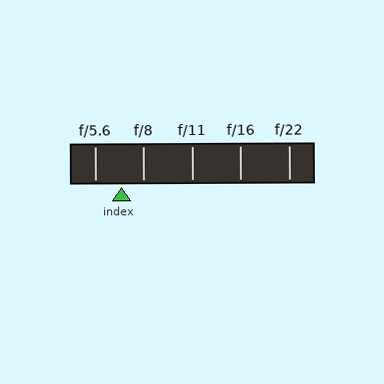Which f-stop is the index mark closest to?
The index mark is closest to f/8.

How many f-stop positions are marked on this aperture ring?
There are 5 f-stop positions marked.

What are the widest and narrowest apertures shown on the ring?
The widest aperture shown is f/5.6 and the narrowest is f/22.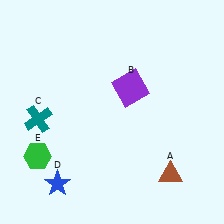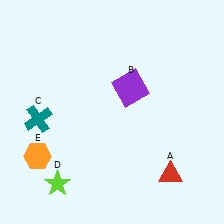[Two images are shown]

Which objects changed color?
A changed from brown to red. D changed from blue to lime. E changed from green to orange.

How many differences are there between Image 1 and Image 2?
There are 3 differences between the two images.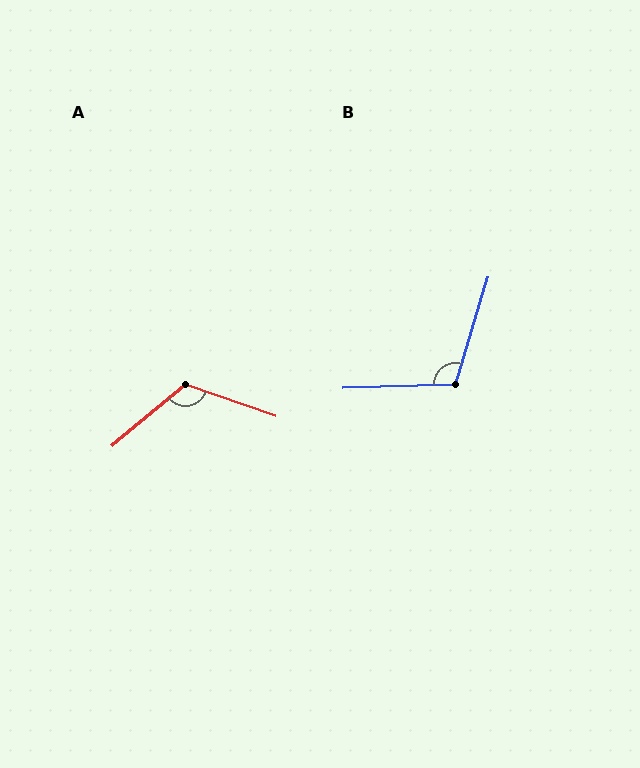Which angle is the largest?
A, at approximately 121 degrees.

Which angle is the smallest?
B, at approximately 109 degrees.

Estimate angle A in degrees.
Approximately 121 degrees.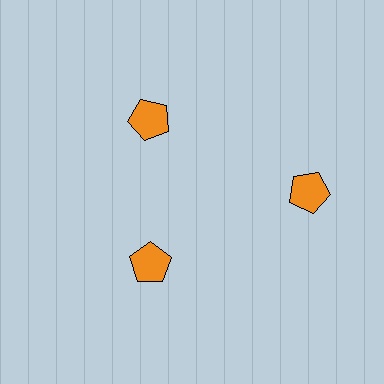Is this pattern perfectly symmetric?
No. The 3 orange pentagons are arranged in a ring, but one element near the 3 o'clock position is pushed outward from the center, breaking the 3-fold rotational symmetry.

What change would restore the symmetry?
The symmetry would be restored by moving it inward, back onto the ring so that all 3 pentagons sit at equal angles and equal distance from the center.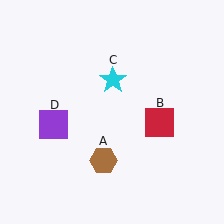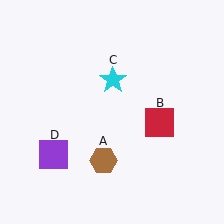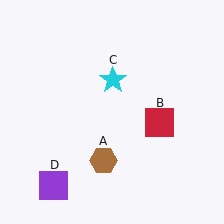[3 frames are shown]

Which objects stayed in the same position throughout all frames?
Brown hexagon (object A) and red square (object B) and cyan star (object C) remained stationary.